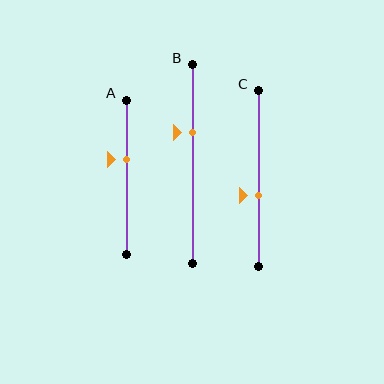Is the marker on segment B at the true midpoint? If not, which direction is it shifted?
No, the marker on segment B is shifted upward by about 16% of the segment length.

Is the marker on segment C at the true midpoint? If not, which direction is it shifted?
No, the marker on segment C is shifted downward by about 10% of the segment length.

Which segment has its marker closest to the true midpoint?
Segment C has its marker closest to the true midpoint.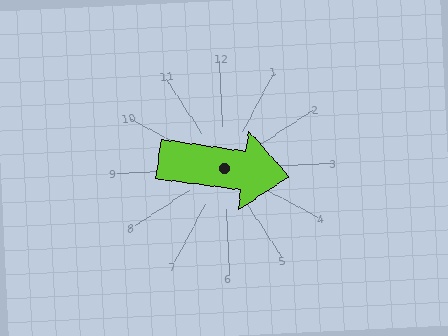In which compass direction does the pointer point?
East.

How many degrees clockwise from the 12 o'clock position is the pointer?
Approximately 100 degrees.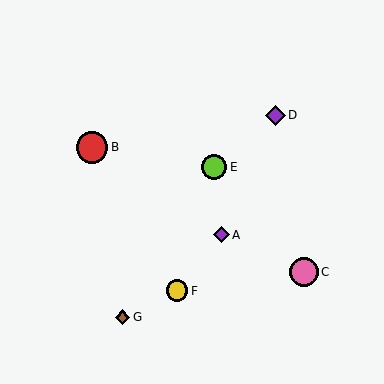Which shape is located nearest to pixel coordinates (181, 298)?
The yellow circle (labeled F) at (177, 291) is nearest to that location.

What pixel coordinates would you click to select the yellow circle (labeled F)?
Click at (177, 291) to select the yellow circle F.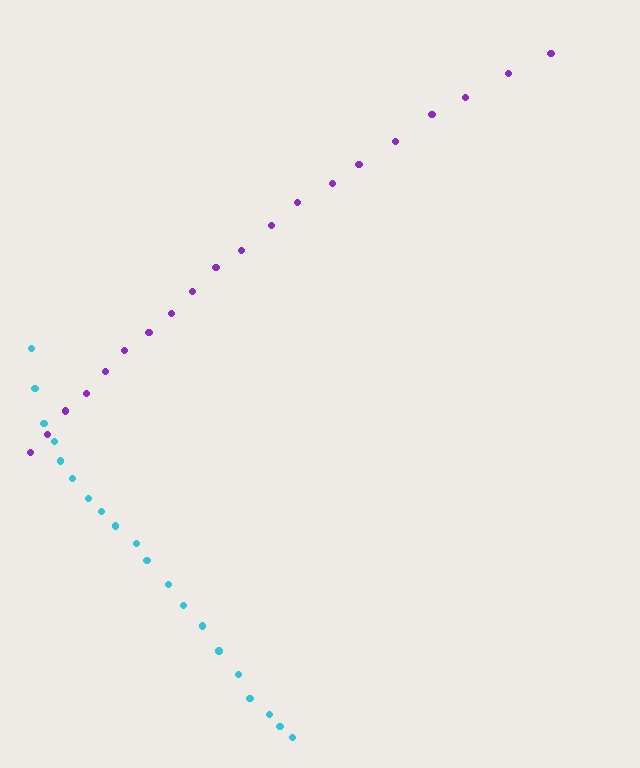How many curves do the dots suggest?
There are 2 distinct paths.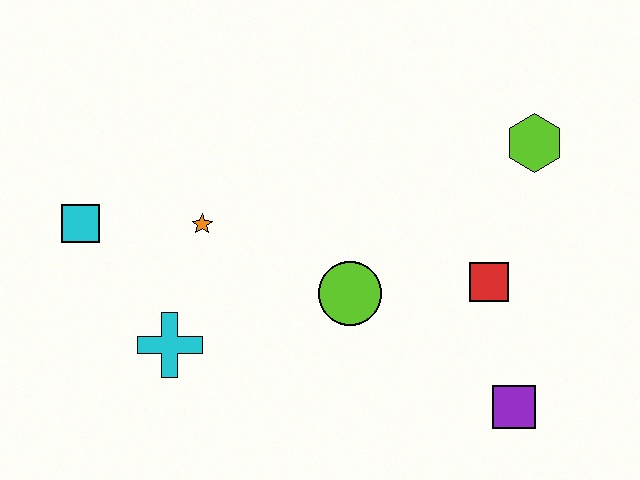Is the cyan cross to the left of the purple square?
Yes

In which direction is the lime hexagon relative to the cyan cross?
The lime hexagon is to the right of the cyan cross.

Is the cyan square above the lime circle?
Yes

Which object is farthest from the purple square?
The cyan square is farthest from the purple square.